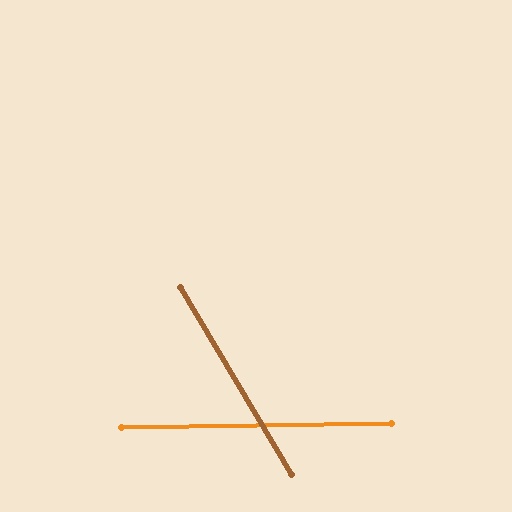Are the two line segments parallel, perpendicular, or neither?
Neither parallel nor perpendicular — they differ by about 60°.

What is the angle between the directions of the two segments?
Approximately 60 degrees.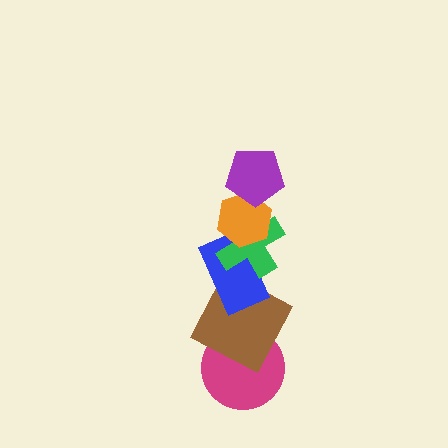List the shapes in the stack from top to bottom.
From top to bottom: the purple pentagon, the orange hexagon, the green cross, the blue rectangle, the brown square, the magenta circle.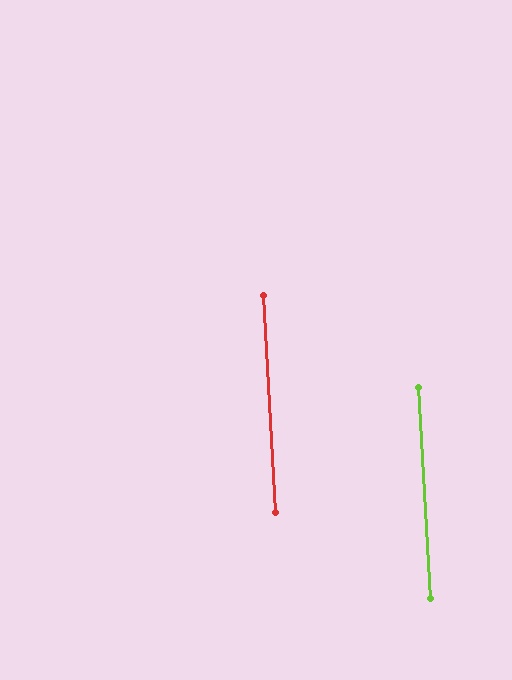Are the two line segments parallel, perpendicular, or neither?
Parallel — their directions differ by only 0.2°.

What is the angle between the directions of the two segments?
Approximately 0 degrees.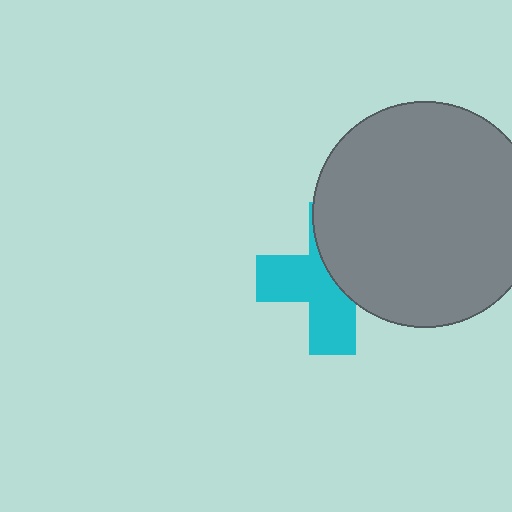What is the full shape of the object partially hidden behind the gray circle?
The partially hidden object is a cyan cross.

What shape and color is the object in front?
The object in front is a gray circle.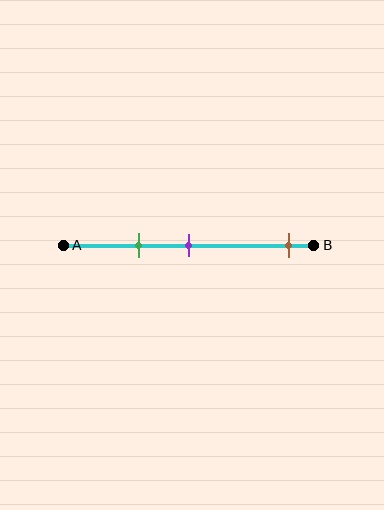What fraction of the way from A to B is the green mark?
The green mark is approximately 30% (0.3) of the way from A to B.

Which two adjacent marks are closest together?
The green and purple marks are the closest adjacent pair.